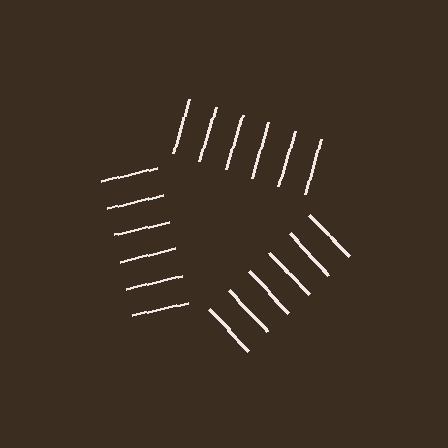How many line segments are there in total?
18 — 6 along each of the 3 edges.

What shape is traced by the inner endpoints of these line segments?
An illusory triangle — the line segments terminate on its edges but no continuous stroke is drawn.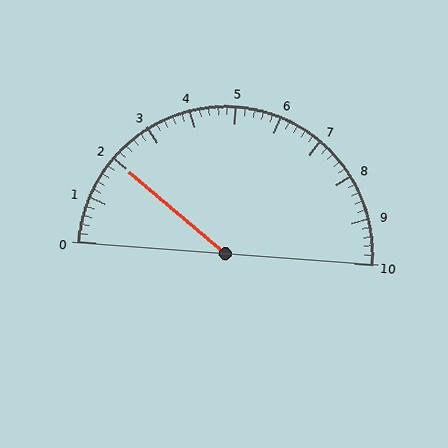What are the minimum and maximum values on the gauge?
The gauge ranges from 0 to 10.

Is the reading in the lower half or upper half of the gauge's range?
The reading is in the lower half of the range (0 to 10).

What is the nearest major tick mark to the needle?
The nearest major tick mark is 2.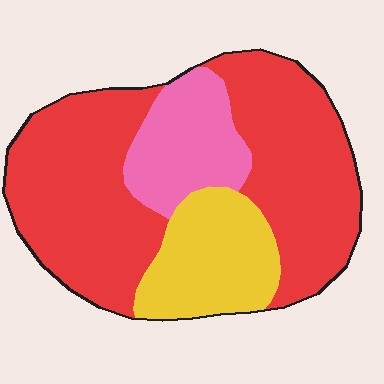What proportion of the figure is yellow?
Yellow covers around 20% of the figure.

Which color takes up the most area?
Red, at roughly 65%.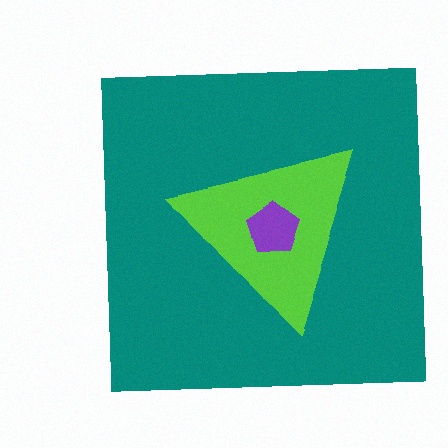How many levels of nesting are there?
3.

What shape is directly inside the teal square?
The lime triangle.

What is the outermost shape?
The teal square.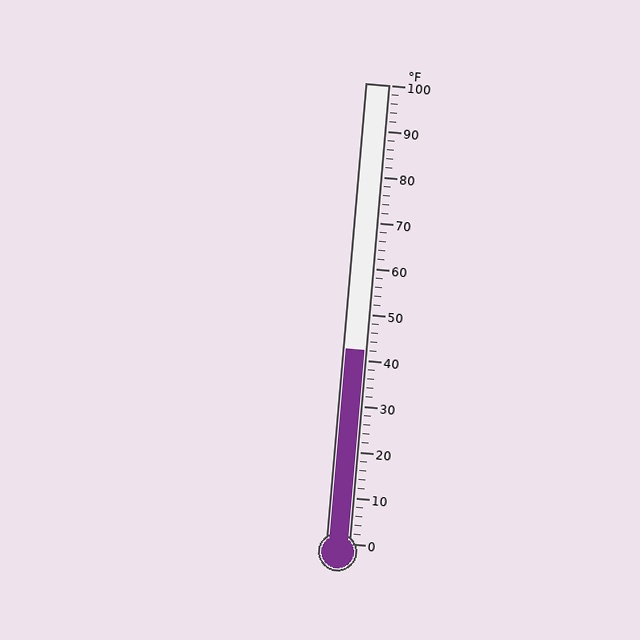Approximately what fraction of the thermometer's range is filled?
The thermometer is filled to approximately 40% of its range.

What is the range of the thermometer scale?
The thermometer scale ranges from 0°F to 100°F.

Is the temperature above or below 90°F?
The temperature is below 90°F.